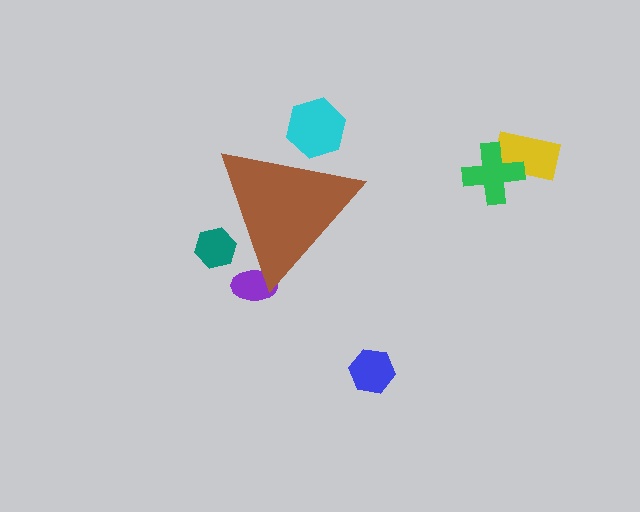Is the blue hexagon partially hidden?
No, the blue hexagon is fully visible.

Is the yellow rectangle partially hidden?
No, the yellow rectangle is fully visible.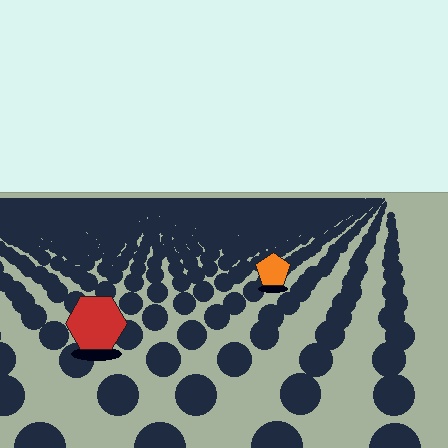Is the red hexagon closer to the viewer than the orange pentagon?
Yes. The red hexagon is closer — you can tell from the texture gradient: the ground texture is coarser near it.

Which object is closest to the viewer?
The red hexagon is closest. The texture marks near it are larger and more spread out.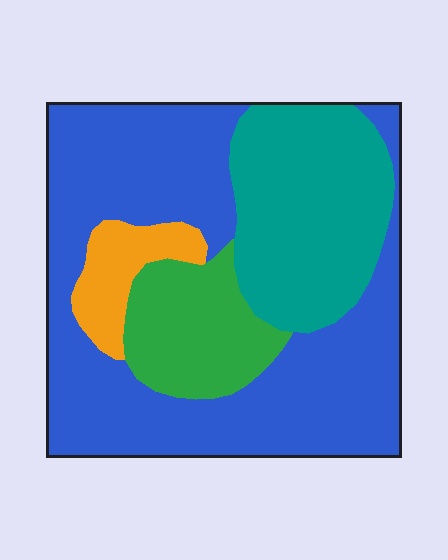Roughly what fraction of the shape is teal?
Teal takes up about one quarter (1/4) of the shape.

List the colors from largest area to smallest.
From largest to smallest: blue, teal, green, orange.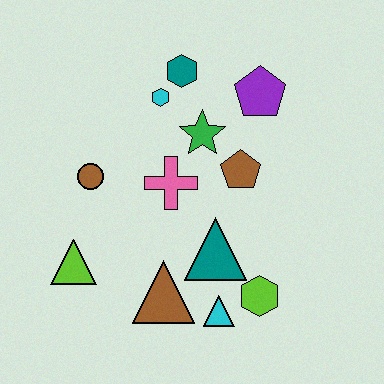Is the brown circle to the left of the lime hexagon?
Yes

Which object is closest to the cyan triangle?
The lime hexagon is closest to the cyan triangle.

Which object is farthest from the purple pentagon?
The lime triangle is farthest from the purple pentagon.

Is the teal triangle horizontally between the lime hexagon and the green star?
Yes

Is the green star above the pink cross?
Yes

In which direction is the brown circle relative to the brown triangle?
The brown circle is above the brown triangle.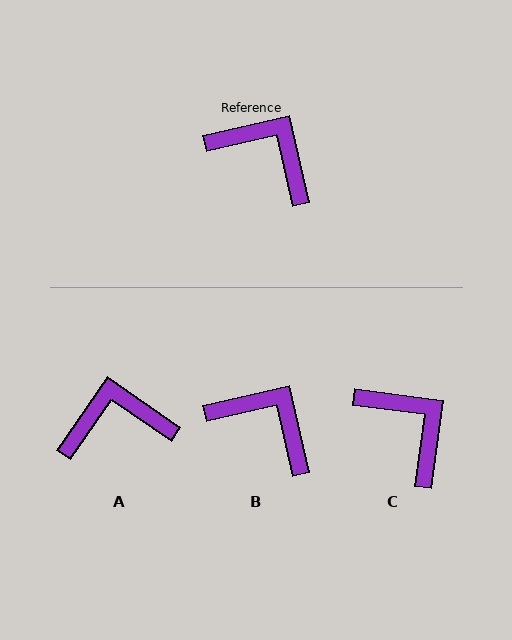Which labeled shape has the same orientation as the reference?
B.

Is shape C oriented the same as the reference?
No, it is off by about 20 degrees.